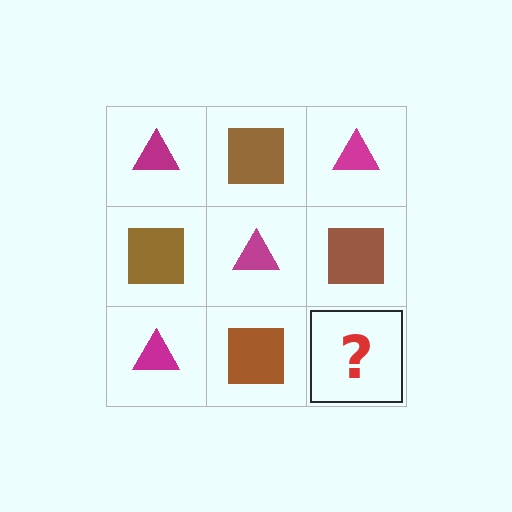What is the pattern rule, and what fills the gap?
The rule is that it alternates magenta triangle and brown square in a checkerboard pattern. The gap should be filled with a magenta triangle.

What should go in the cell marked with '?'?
The missing cell should contain a magenta triangle.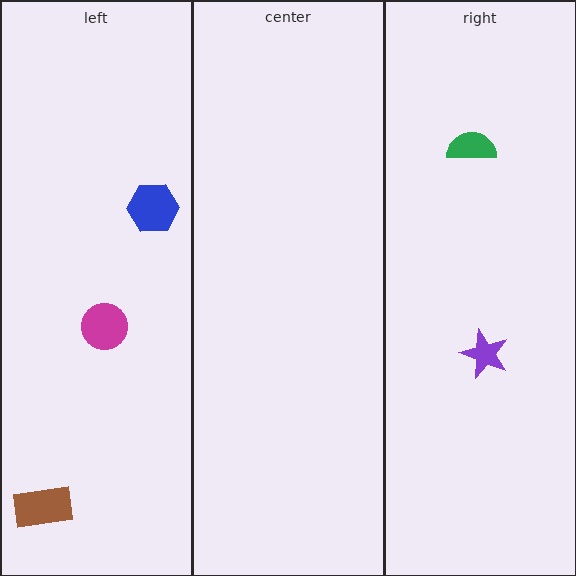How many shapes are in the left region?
3.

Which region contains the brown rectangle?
The left region.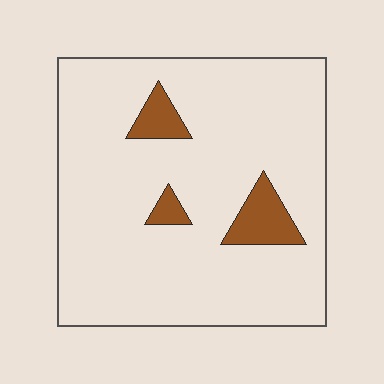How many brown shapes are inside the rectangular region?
3.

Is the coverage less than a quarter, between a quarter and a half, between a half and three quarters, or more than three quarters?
Less than a quarter.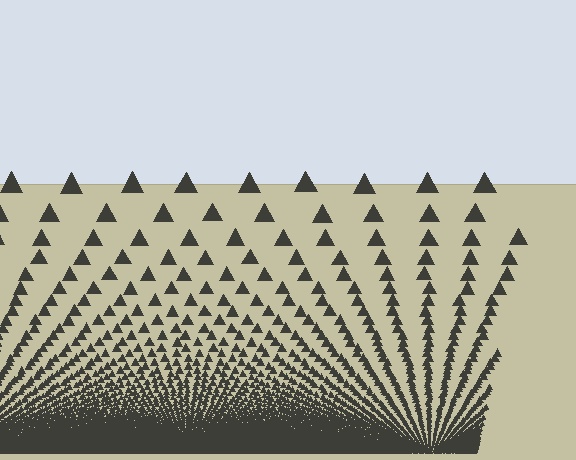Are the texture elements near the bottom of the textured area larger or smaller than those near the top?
Smaller. The gradient is inverted — elements near the bottom are smaller and denser.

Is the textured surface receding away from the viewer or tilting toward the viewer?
The surface appears to tilt toward the viewer. Texture elements get larger and sparser toward the top.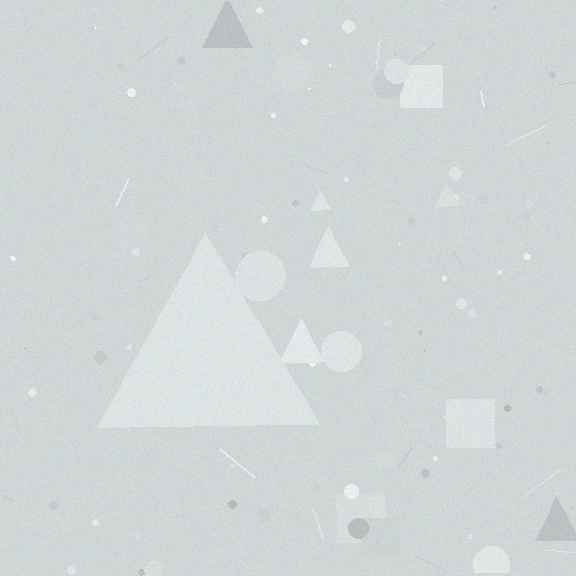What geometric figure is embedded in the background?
A triangle is embedded in the background.